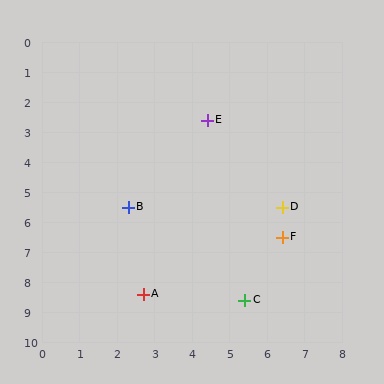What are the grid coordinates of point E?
Point E is at approximately (4.4, 2.6).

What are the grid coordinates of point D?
Point D is at approximately (6.4, 5.5).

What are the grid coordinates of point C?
Point C is at approximately (5.4, 8.6).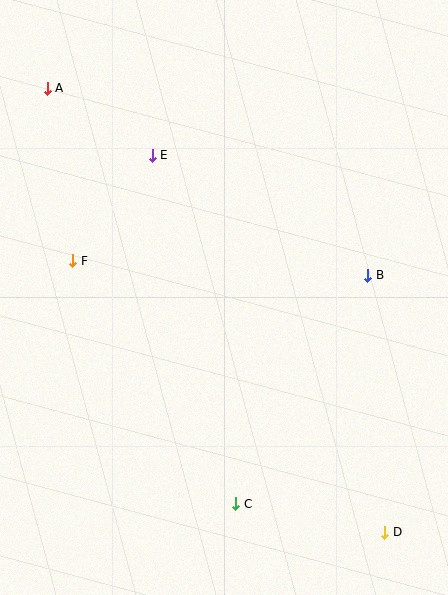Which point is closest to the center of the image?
Point B at (368, 275) is closest to the center.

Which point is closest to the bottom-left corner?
Point C is closest to the bottom-left corner.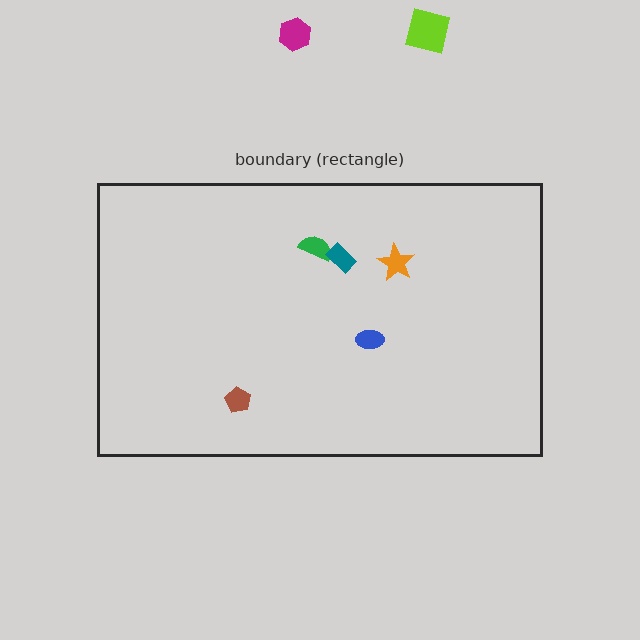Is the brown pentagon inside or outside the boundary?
Inside.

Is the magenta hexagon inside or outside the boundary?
Outside.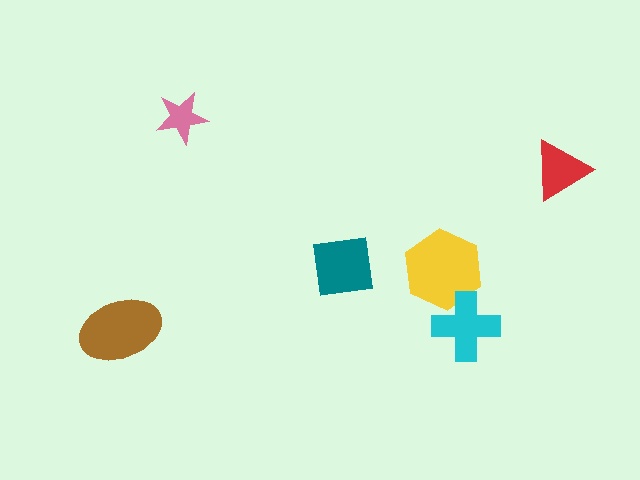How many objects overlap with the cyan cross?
1 object overlaps with the cyan cross.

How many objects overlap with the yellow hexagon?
1 object overlaps with the yellow hexagon.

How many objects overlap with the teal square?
0 objects overlap with the teal square.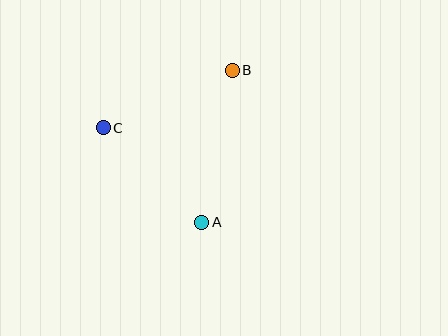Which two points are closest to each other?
Points A and C are closest to each other.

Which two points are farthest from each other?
Points A and B are farthest from each other.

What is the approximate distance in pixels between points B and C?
The distance between B and C is approximately 141 pixels.